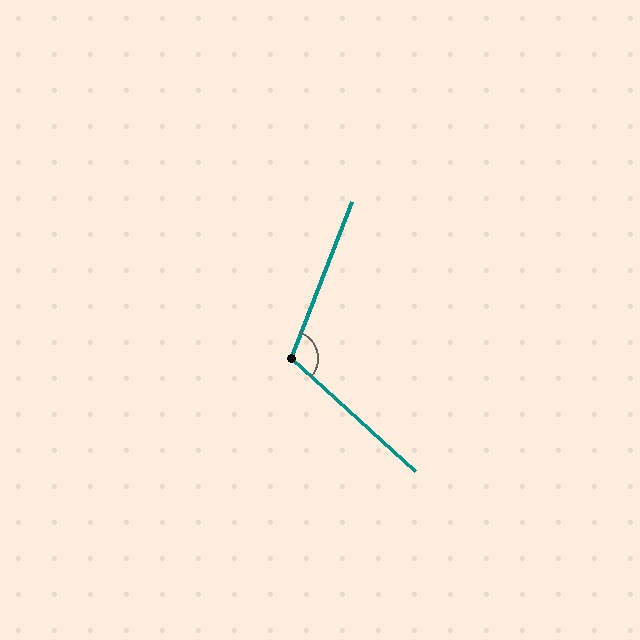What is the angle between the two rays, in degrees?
Approximately 111 degrees.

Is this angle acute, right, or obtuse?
It is obtuse.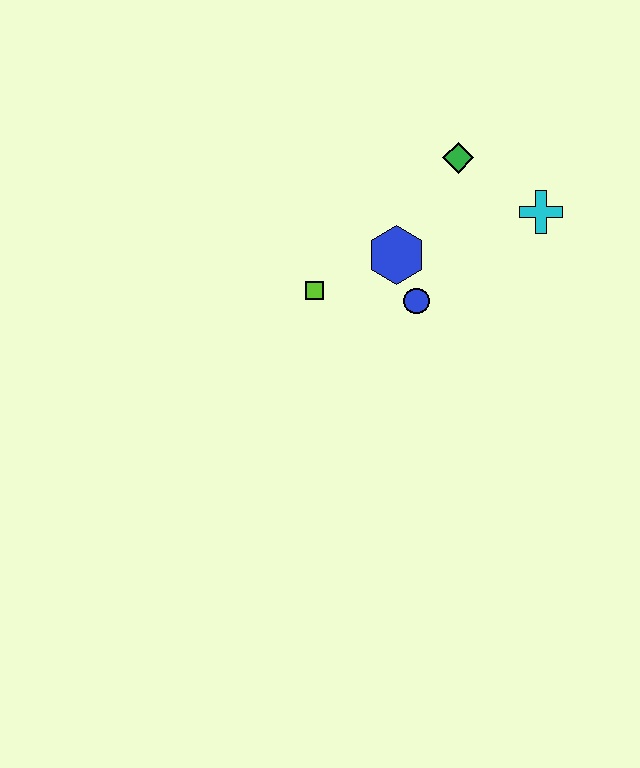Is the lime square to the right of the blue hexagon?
No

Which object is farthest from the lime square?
The cyan cross is farthest from the lime square.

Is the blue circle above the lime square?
No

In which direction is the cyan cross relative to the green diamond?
The cyan cross is to the right of the green diamond.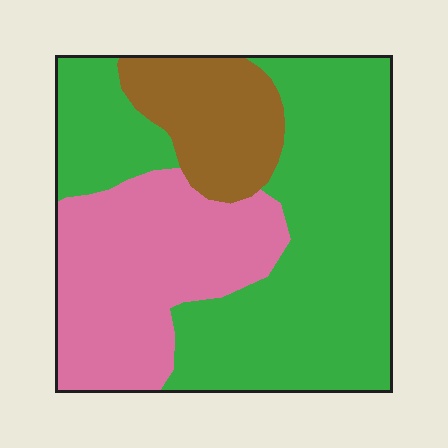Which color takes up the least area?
Brown, at roughly 15%.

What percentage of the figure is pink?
Pink takes up between a quarter and a half of the figure.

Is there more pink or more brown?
Pink.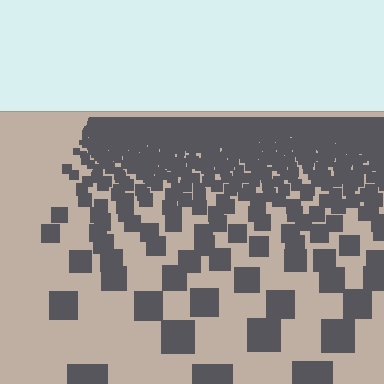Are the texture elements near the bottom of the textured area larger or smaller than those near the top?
Larger. Near the bottom, elements are closer to the viewer and appear at a bigger on-screen size.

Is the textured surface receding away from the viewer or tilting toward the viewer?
The surface is receding away from the viewer. Texture elements get smaller and denser toward the top.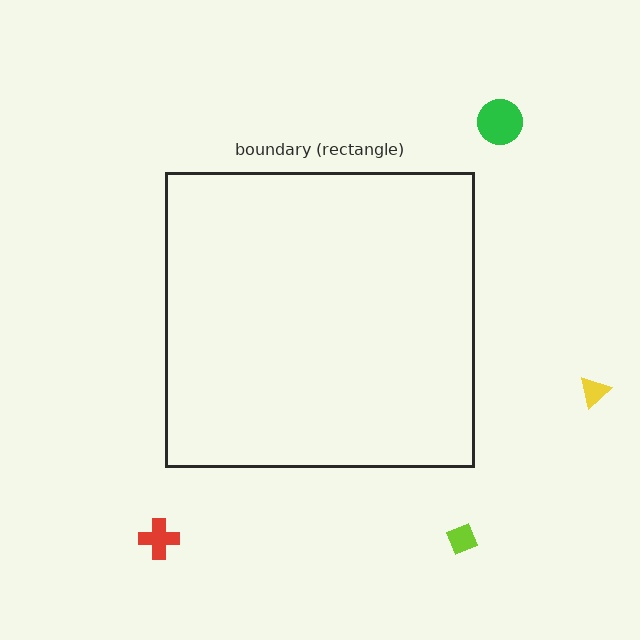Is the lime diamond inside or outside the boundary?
Outside.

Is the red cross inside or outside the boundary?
Outside.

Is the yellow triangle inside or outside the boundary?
Outside.